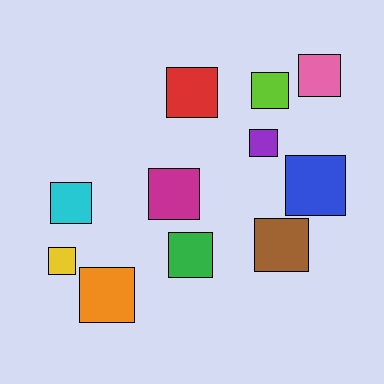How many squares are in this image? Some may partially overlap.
There are 11 squares.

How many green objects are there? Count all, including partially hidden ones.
There is 1 green object.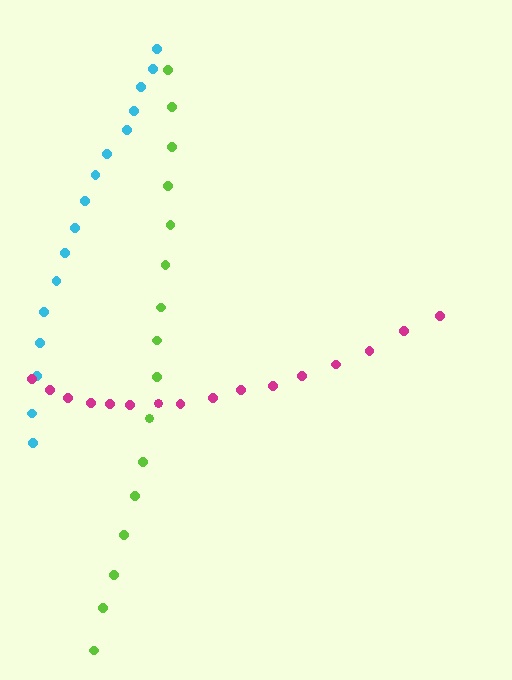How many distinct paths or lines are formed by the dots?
There are 3 distinct paths.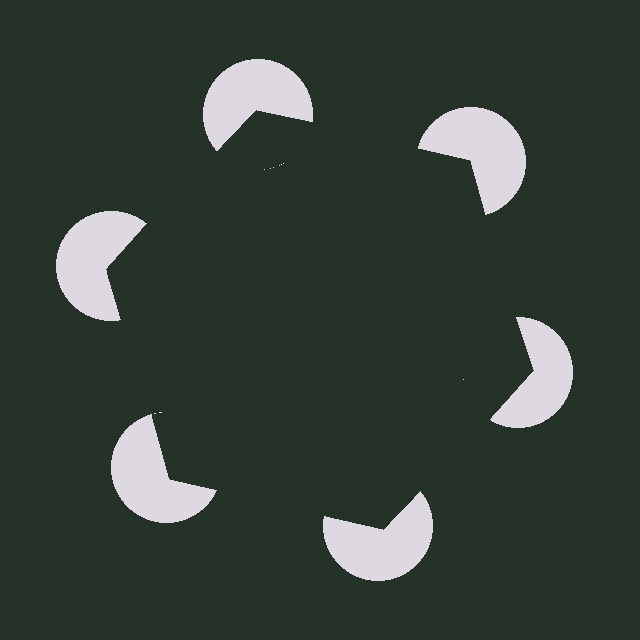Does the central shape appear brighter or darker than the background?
It typically appears slightly darker than the background, even though no actual brightness change is drawn.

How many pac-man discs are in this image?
There are 6 — one at each vertex of the illusory hexagon.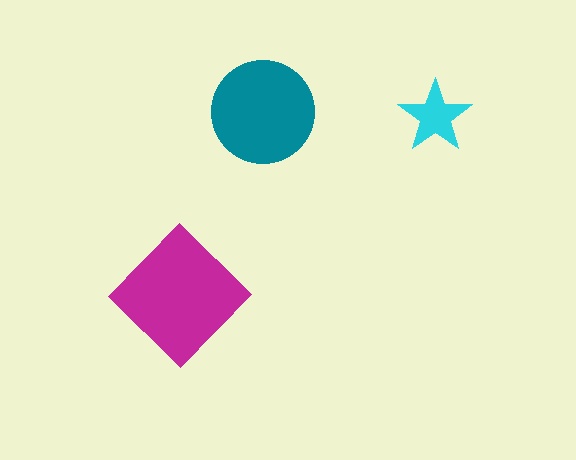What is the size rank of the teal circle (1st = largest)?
2nd.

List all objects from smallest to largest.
The cyan star, the teal circle, the magenta diamond.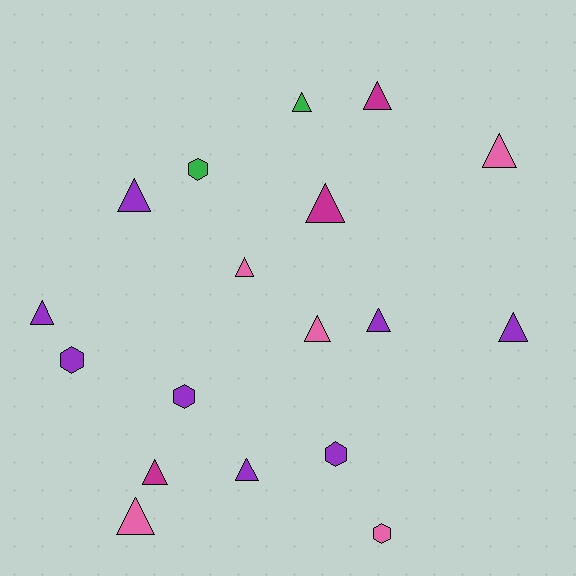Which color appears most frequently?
Purple, with 8 objects.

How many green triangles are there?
There is 1 green triangle.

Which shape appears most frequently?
Triangle, with 13 objects.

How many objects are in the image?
There are 18 objects.